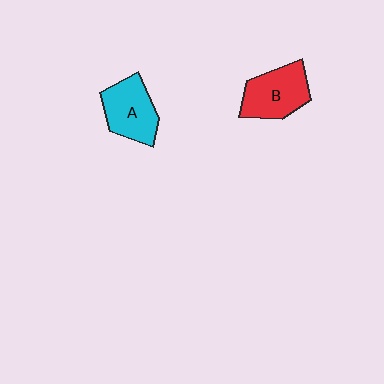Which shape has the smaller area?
Shape A (cyan).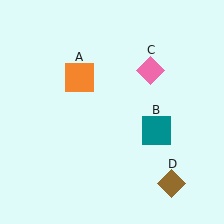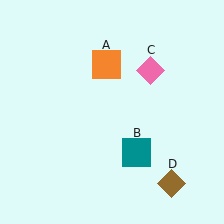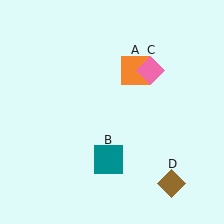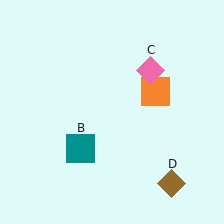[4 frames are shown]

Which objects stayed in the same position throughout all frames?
Pink diamond (object C) and brown diamond (object D) remained stationary.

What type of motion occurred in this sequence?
The orange square (object A), teal square (object B) rotated clockwise around the center of the scene.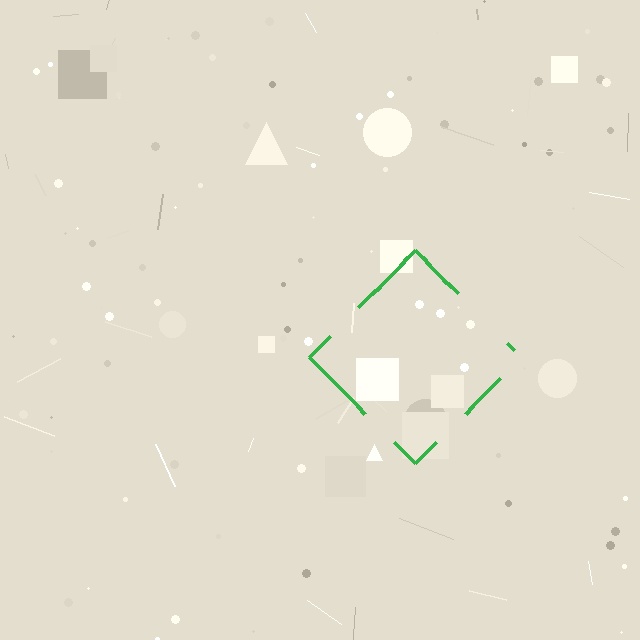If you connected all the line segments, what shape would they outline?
They would outline a diamond.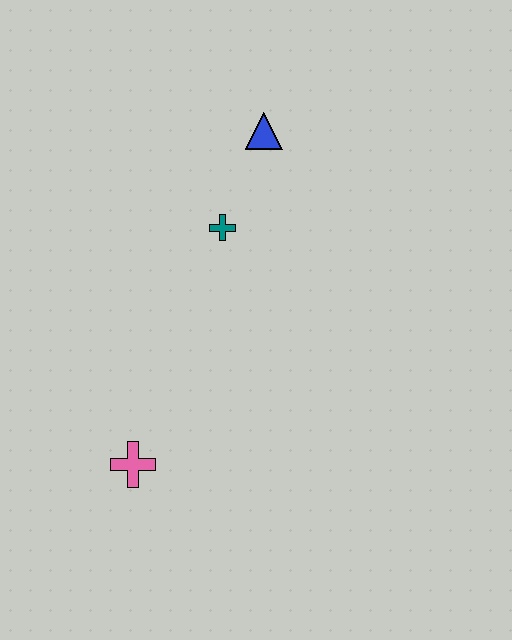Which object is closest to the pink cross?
The teal cross is closest to the pink cross.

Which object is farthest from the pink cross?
The blue triangle is farthest from the pink cross.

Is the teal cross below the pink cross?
No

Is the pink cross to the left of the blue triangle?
Yes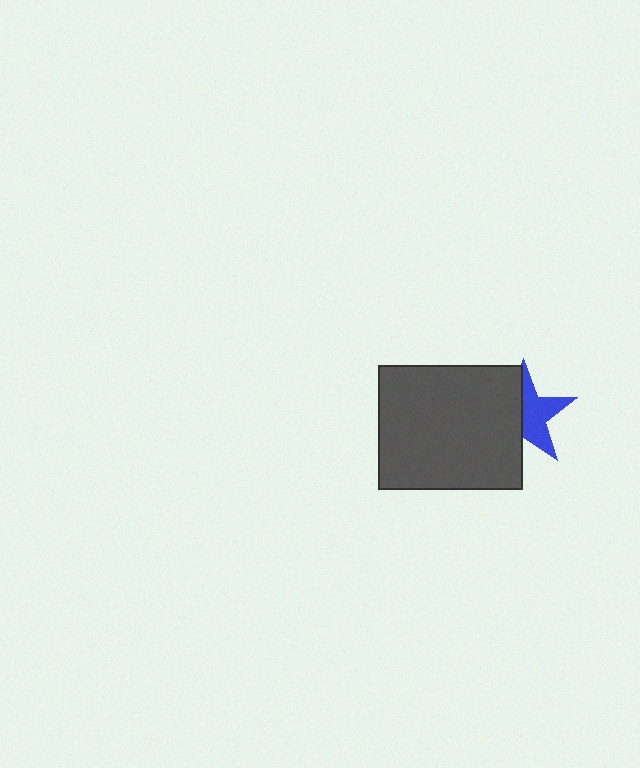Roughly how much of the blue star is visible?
About half of it is visible (roughly 51%).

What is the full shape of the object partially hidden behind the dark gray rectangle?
The partially hidden object is a blue star.